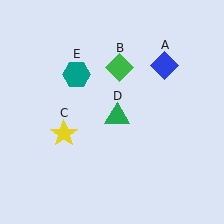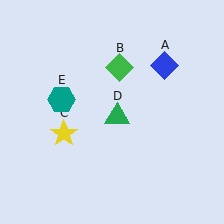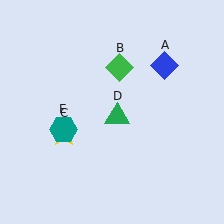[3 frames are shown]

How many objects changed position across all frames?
1 object changed position: teal hexagon (object E).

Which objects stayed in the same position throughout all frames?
Blue diamond (object A) and green diamond (object B) and yellow star (object C) and green triangle (object D) remained stationary.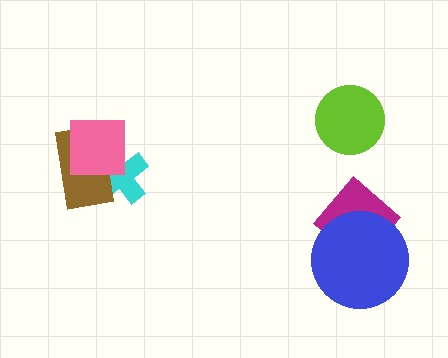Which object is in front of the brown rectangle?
The pink square is in front of the brown rectangle.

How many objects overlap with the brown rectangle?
2 objects overlap with the brown rectangle.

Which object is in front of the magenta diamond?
The blue circle is in front of the magenta diamond.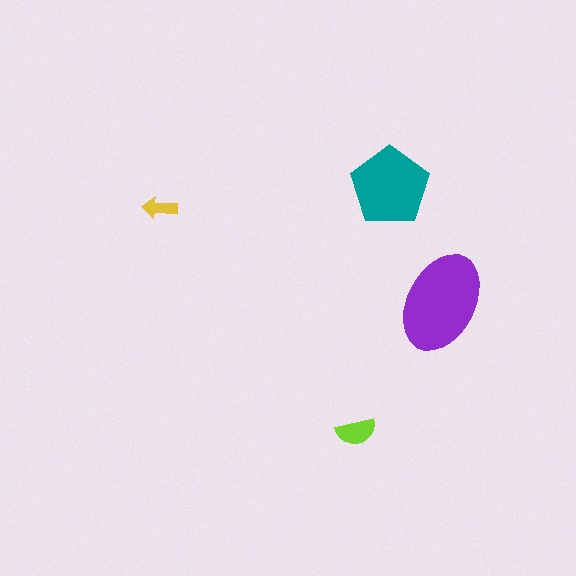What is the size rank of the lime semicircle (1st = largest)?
3rd.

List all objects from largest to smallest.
The purple ellipse, the teal pentagon, the lime semicircle, the yellow arrow.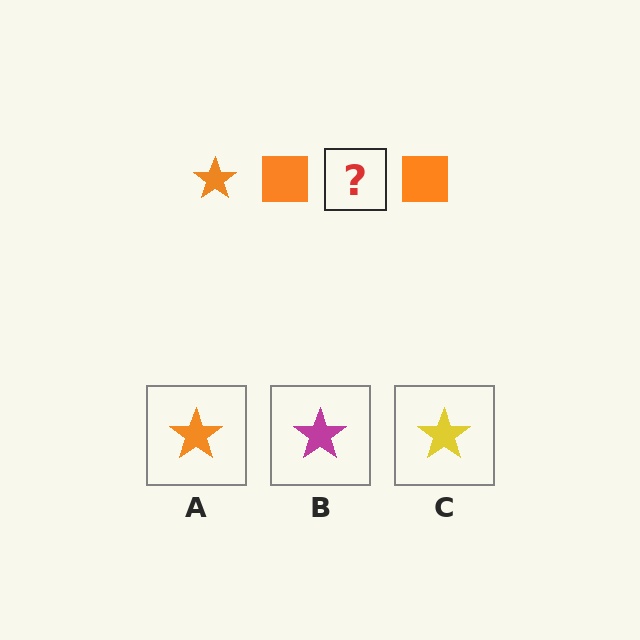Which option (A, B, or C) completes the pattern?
A.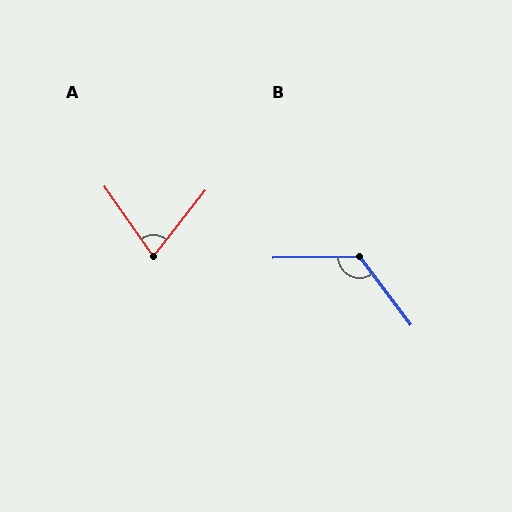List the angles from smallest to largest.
A (73°), B (126°).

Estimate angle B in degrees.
Approximately 126 degrees.